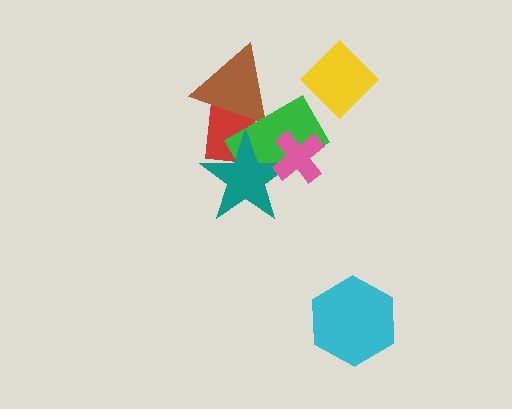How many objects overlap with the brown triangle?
2 objects overlap with the brown triangle.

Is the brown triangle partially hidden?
Yes, it is partially covered by another shape.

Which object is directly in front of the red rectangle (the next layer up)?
The brown triangle is directly in front of the red rectangle.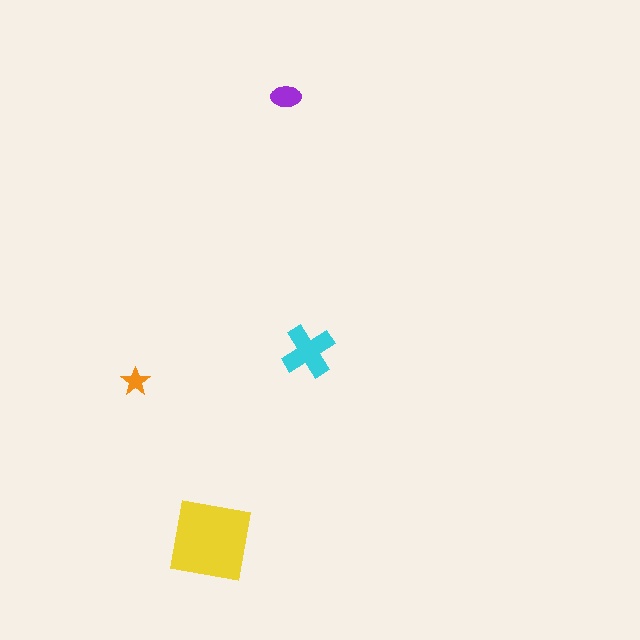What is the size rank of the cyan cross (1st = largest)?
2nd.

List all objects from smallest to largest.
The orange star, the purple ellipse, the cyan cross, the yellow square.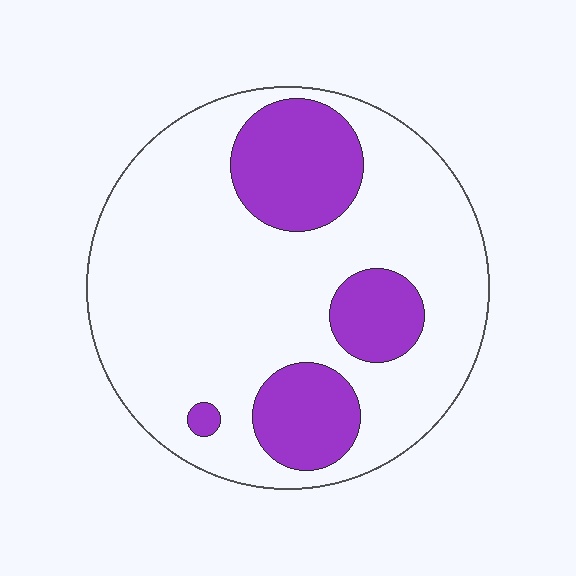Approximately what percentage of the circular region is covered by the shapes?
Approximately 25%.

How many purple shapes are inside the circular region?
4.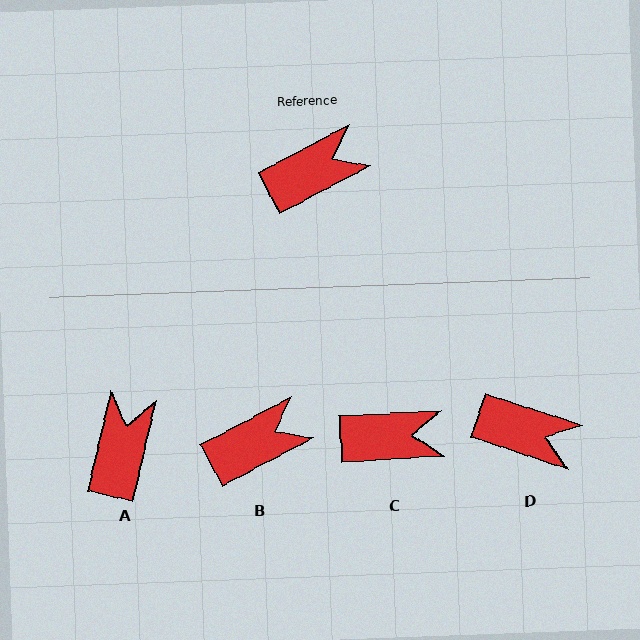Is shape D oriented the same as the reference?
No, it is off by about 46 degrees.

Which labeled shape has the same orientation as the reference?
B.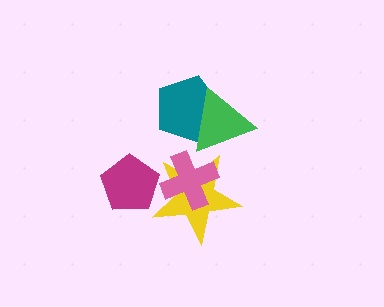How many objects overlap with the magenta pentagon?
1 object overlaps with the magenta pentagon.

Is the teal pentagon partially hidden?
Yes, it is partially covered by another shape.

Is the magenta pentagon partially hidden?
Yes, it is partially covered by another shape.